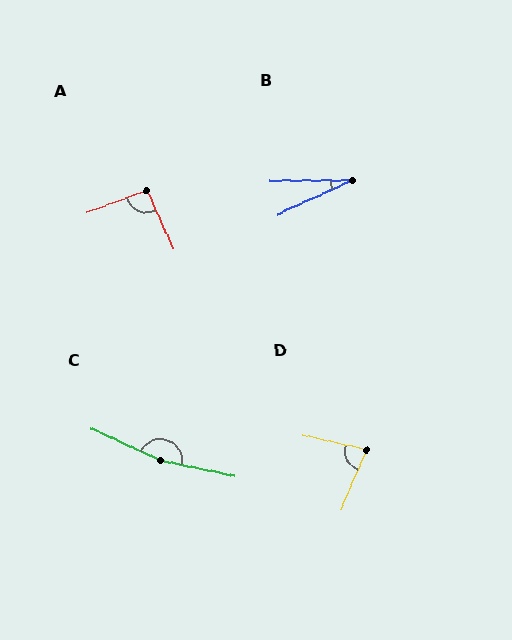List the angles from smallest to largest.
B (24°), D (79°), A (94°), C (167°).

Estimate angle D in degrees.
Approximately 79 degrees.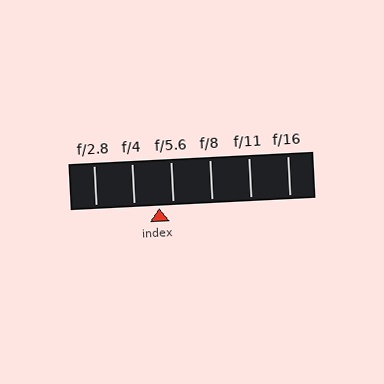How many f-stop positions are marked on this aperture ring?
There are 6 f-stop positions marked.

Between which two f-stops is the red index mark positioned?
The index mark is between f/4 and f/5.6.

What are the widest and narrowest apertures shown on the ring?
The widest aperture shown is f/2.8 and the narrowest is f/16.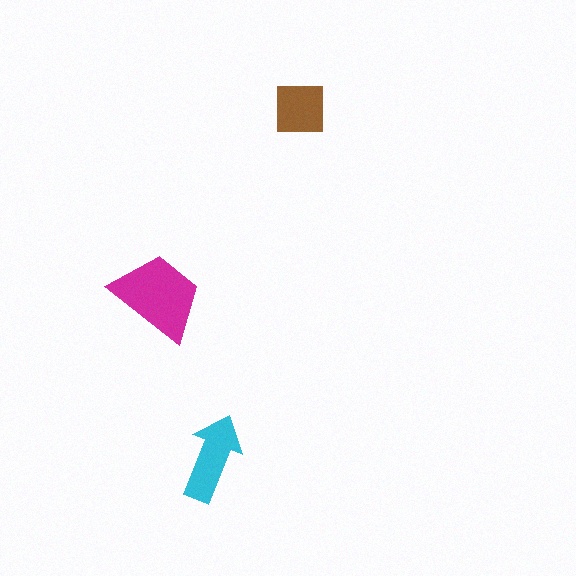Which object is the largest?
The magenta trapezoid.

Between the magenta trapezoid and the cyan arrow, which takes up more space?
The magenta trapezoid.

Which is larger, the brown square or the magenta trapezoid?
The magenta trapezoid.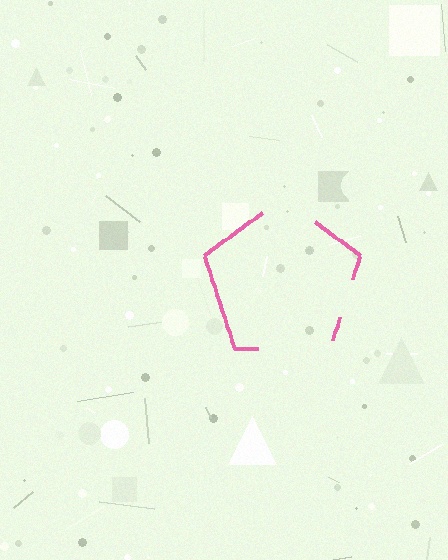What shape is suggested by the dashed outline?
The dashed outline suggests a pentagon.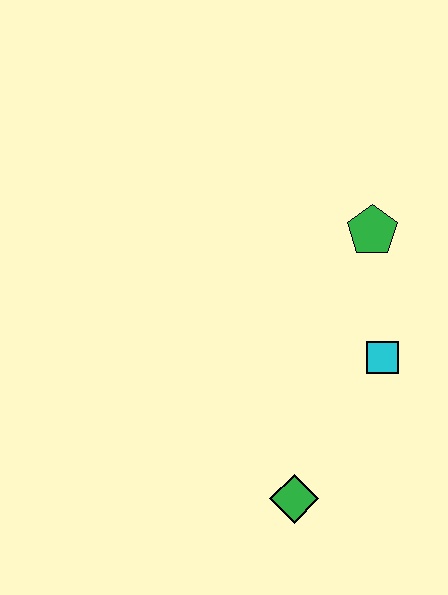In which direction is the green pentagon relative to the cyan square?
The green pentagon is above the cyan square.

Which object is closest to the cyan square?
The green pentagon is closest to the cyan square.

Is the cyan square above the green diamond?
Yes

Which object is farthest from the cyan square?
The green diamond is farthest from the cyan square.